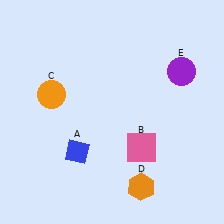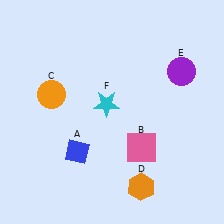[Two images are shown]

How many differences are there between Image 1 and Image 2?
There is 1 difference between the two images.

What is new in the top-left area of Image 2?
A cyan star (F) was added in the top-left area of Image 2.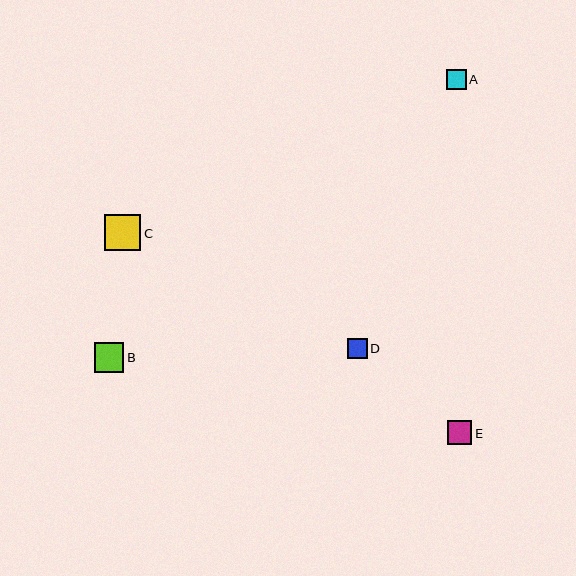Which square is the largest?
Square C is the largest with a size of approximately 37 pixels.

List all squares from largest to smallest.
From largest to smallest: C, B, E, D, A.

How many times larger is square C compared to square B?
Square C is approximately 1.2 times the size of square B.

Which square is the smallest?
Square A is the smallest with a size of approximately 20 pixels.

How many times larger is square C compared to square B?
Square C is approximately 1.2 times the size of square B.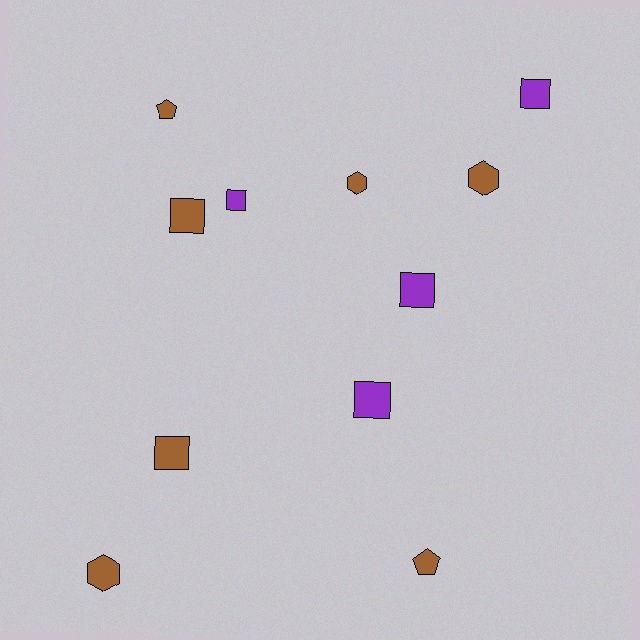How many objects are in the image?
There are 11 objects.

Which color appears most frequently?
Brown, with 7 objects.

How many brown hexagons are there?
There are 3 brown hexagons.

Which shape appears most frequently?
Square, with 6 objects.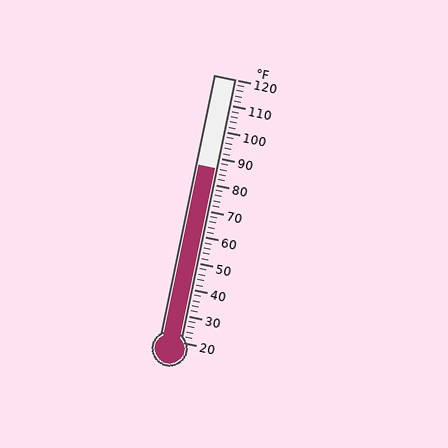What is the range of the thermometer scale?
The thermometer scale ranges from 20°F to 120°F.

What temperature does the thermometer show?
The thermometer shows approximately 86°F.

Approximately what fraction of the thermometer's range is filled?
The thermometer is filled to approximately 65% of its range.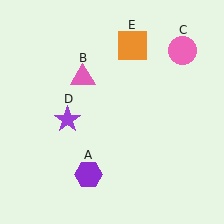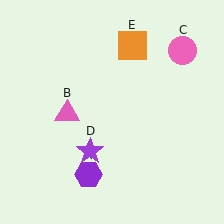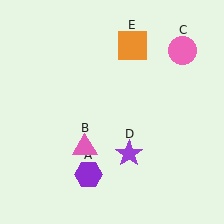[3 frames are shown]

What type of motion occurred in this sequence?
The pink triangle (object B), purple star (object D) rotated counterclockwise around the center of the scene.